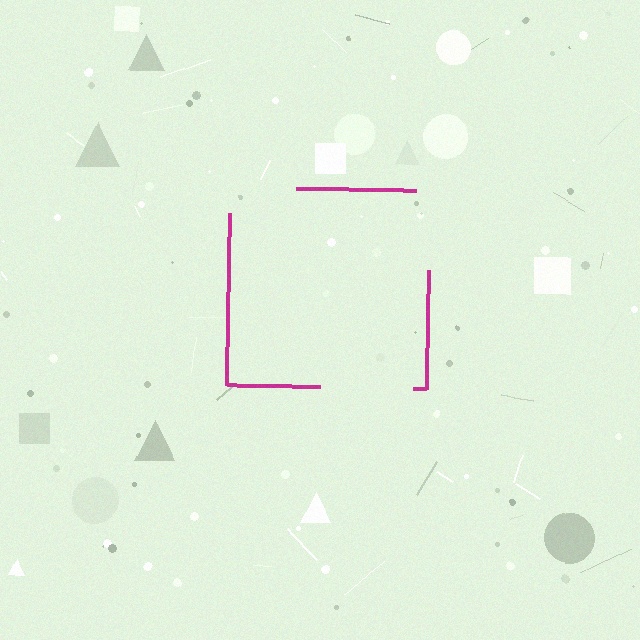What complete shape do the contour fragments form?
The contour fragments form a square.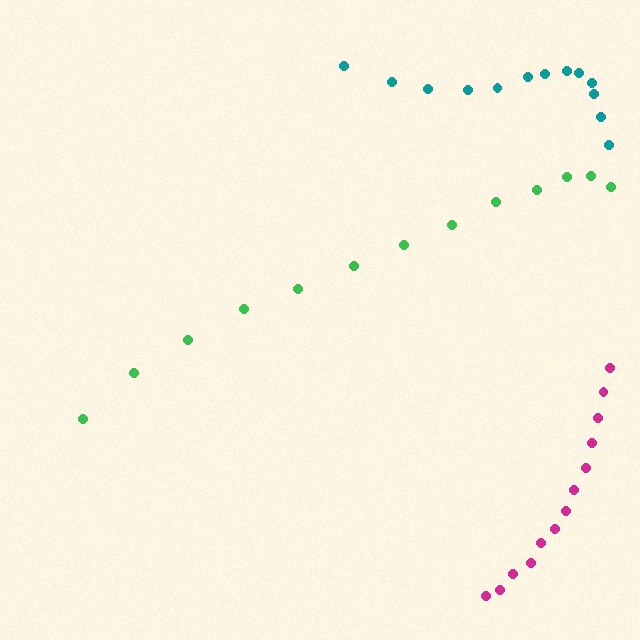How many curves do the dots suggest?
There are 3 distinct paths.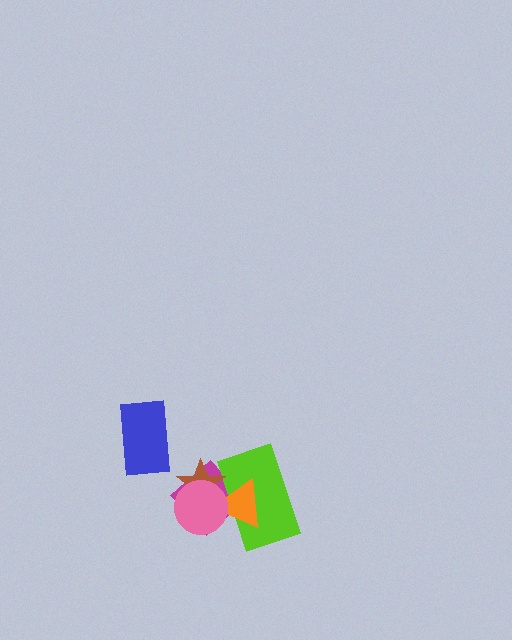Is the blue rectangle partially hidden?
No, no other shape covers it.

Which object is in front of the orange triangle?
The pink circle is in front of the orange triangle.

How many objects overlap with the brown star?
4 objects overlap with the brown star.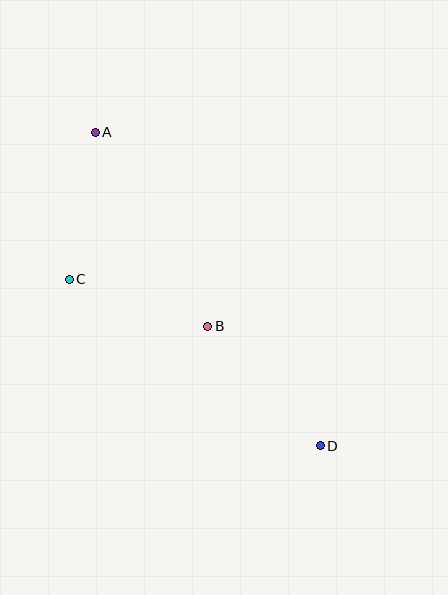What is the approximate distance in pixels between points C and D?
The distance between C and D is approximately 301 pixels.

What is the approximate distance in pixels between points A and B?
The distance between A and B is approximately 224 pixels.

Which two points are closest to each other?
Points B and C are closest to each other.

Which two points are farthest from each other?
Points A and D are farthest from each other.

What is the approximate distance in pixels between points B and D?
The distance between B and D is approximately 164 pixels.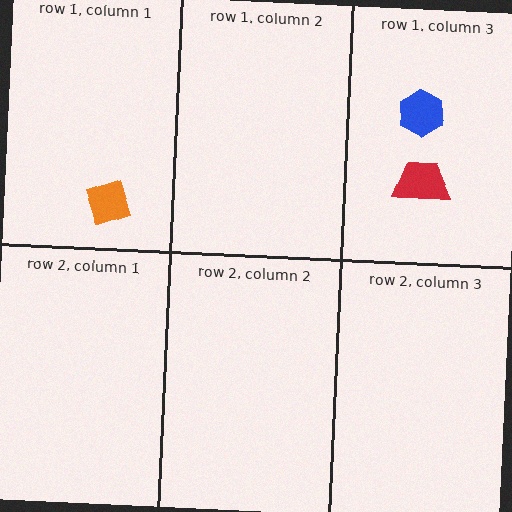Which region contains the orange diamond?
The row 1, column 1 region.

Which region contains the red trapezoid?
The row 1, column 3 region.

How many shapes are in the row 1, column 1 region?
1.